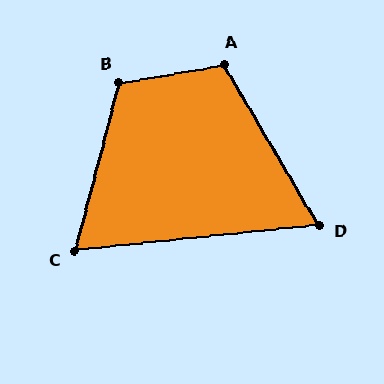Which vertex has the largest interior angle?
B, at approximately 114 degrees.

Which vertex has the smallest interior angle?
D, at approximately 66 degrees.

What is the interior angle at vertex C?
Approximately 69 degrees (acute).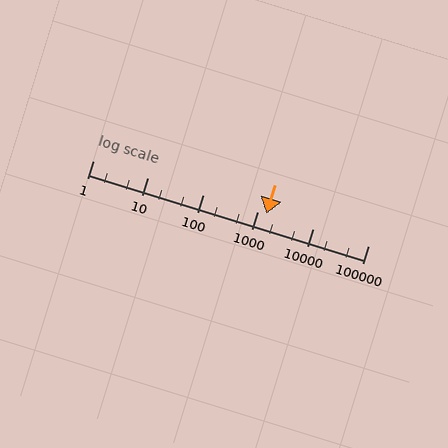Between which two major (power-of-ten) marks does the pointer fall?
The pointer is between 1000 and 10000.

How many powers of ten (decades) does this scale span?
The scale spans 5 decades, from 1 to 100000.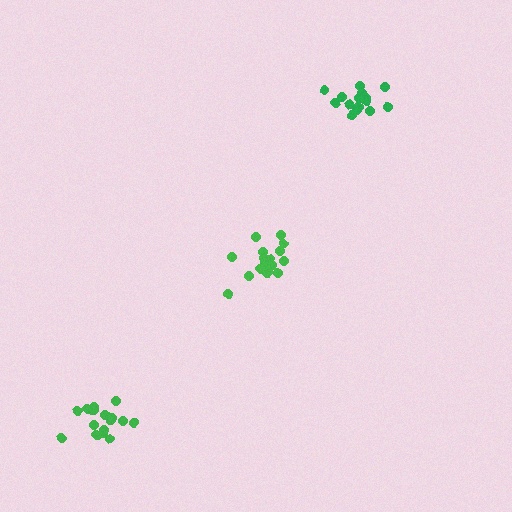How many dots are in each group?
Group 1: 18 dots, Group 2: 19 dots, Group 3: 15 dots (52 total).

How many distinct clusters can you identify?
There are 3 distinct clusters.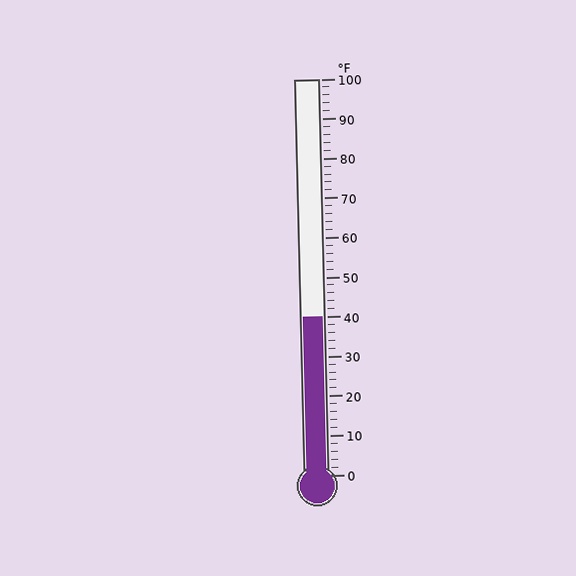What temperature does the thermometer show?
The thermometer shows approximately 40°F.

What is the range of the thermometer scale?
The thermometer scale ranges from 0°F to 100°F.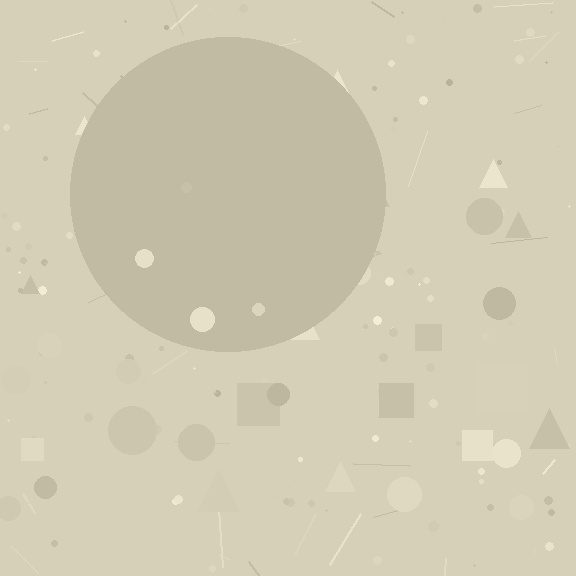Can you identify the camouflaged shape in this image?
The camouflaged shape is a circle.